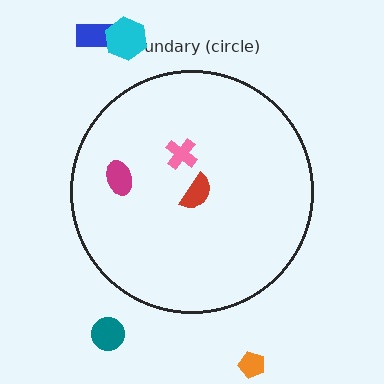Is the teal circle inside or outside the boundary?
Outside.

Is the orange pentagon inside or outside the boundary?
Outside.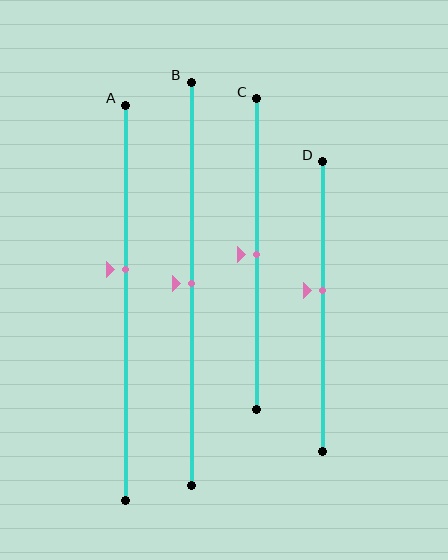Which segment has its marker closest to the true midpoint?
Segment B has its marker closest to the true midpoint.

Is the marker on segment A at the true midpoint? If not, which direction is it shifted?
No, the marker on segment A is shifted upward by about 8% of the segment length.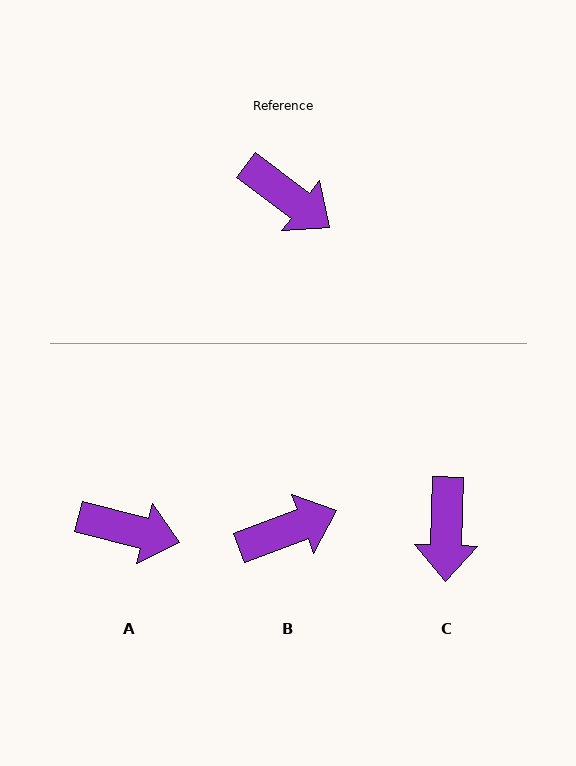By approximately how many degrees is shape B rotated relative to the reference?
Approximately 58 degrees counter-clockwise.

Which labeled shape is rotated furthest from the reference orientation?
B, about 58 degrees away.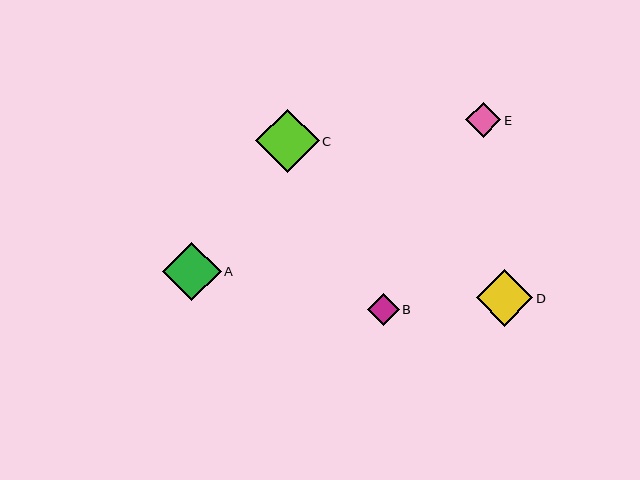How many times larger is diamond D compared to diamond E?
Diamond D is approximately 1.6 times the size of diamond E.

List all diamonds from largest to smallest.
From largest to smallest: C, A, D, E, B.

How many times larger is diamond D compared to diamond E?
Diamond D is approximately 1.6 times the size of diamond E.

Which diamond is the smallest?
Diamond B is the smallest with a size of approximately 32 pixels.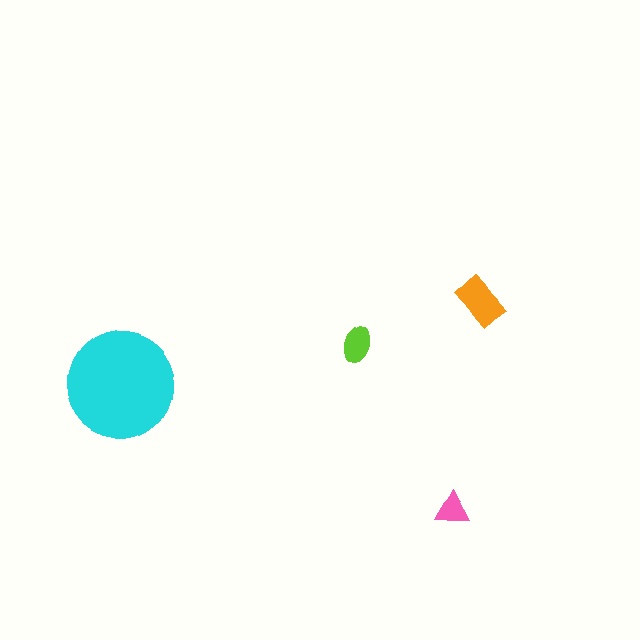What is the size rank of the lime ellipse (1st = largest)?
3rd.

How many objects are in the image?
There are 4 objects in the image.